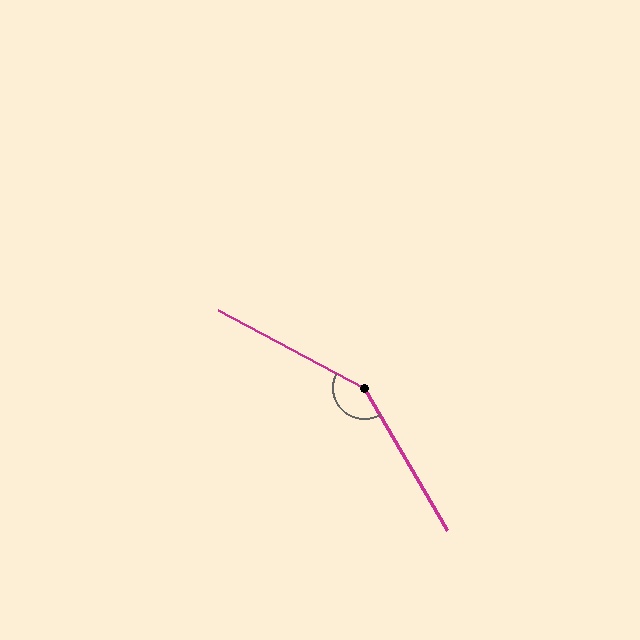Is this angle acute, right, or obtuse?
It is obtuse.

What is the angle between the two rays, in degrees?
Approximately 149 degrees.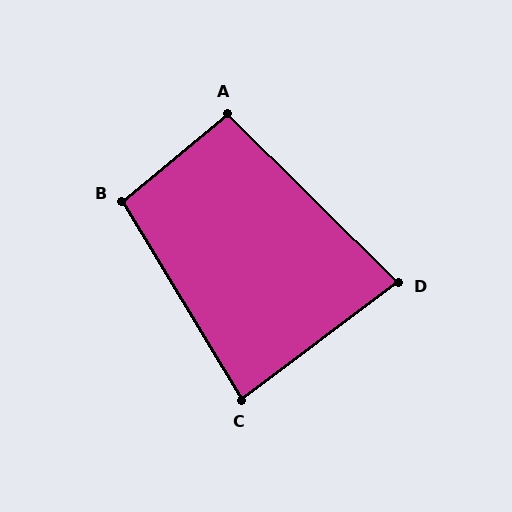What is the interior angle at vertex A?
Approximately 96 degrees (obtuse).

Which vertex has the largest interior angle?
B, at approximately 99 degrees.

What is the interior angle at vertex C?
Approximately 84 degrees (acute).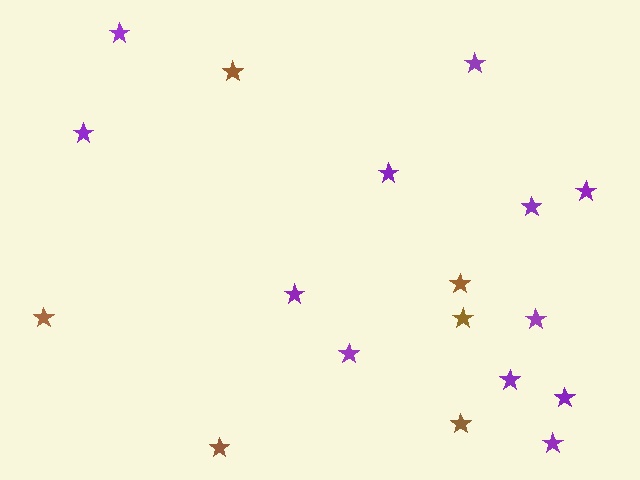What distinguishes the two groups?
There are 2 groups: one group of purple stars (12) and one group of brown stars (6).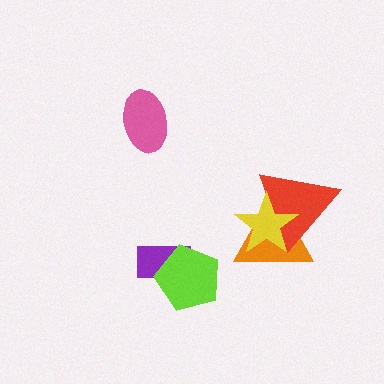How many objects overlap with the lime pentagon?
1 object overlaps with the lime pentagon.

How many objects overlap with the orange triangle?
2 objects overlap with the orange triangle.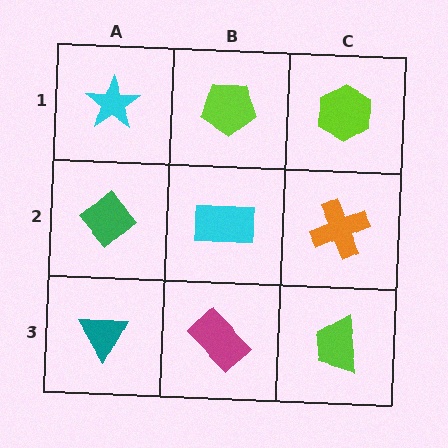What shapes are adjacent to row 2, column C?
A lime hexagon (row 1, column C), a lime trapezoid (row 3, column C), a cyan rectangle (row 2, column B).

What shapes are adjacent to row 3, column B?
A cyan rectangle (row 2, column B), a teal triangle (row 3, column A), a lime trapezoid (row 3, column C).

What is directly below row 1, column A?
A green diamond.